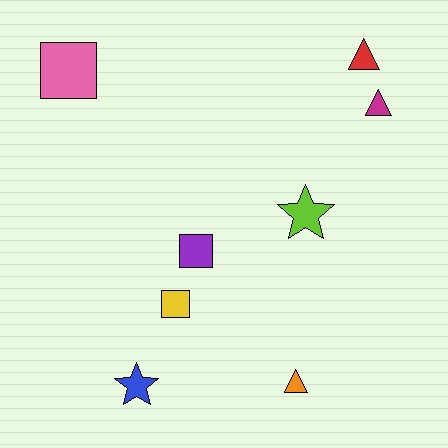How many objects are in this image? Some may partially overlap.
There are 8 objects.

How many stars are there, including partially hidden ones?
There are 2 stars.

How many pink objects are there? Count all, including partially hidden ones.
There is 1 pink object.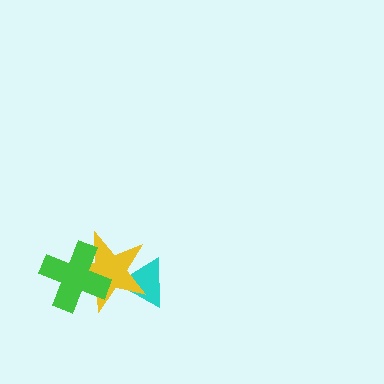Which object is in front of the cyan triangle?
The yellow star is in front of the cyan triangle.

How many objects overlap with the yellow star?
2 objects overlap with the yellow star.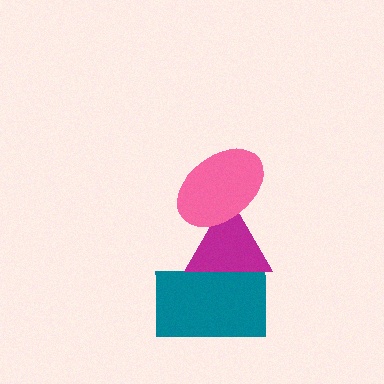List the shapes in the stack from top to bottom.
From top to bottom: the pink ellipse, the magenta triangle, the teal rectangle.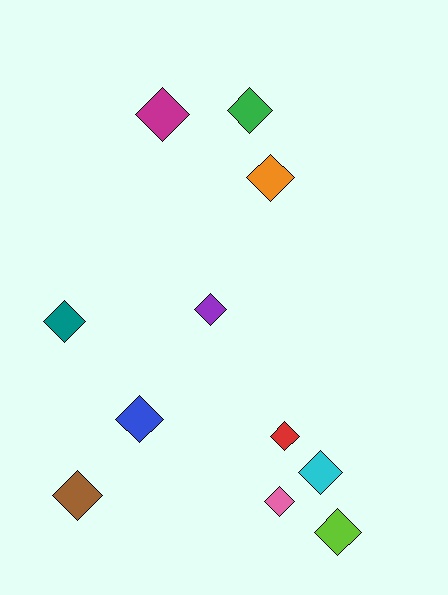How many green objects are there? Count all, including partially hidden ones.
There is 1 green object.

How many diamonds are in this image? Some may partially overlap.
There are 11 diamonds.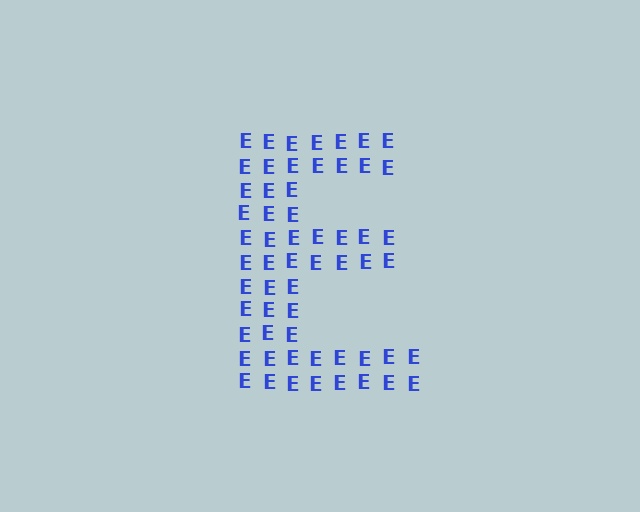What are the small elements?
The small elements are letter E's.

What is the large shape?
The large shape is the letter E.